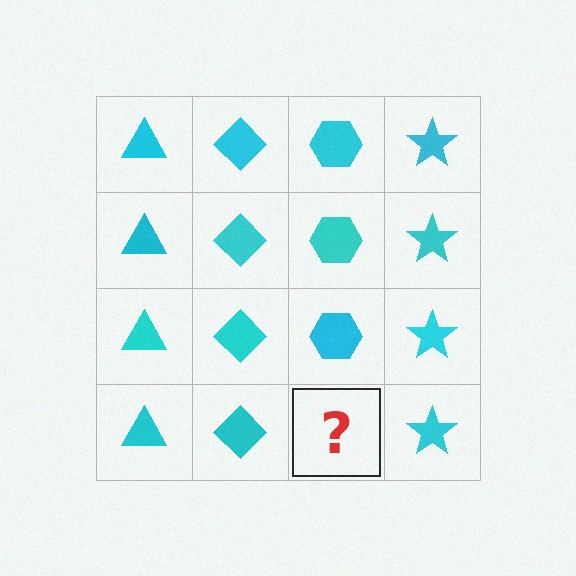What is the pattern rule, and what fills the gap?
The rule is that each column has a consistent shape. The gap should be filled with a cyan hexagon.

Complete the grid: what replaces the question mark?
The question mark should be replaced with a cyan hexagon.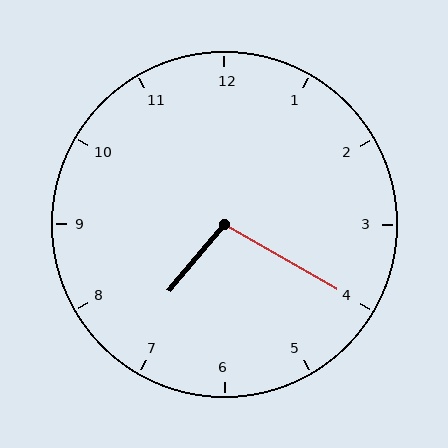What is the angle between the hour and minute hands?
Approximately 100 degrees.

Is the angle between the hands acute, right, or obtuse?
It is obtuse.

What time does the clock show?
7:20.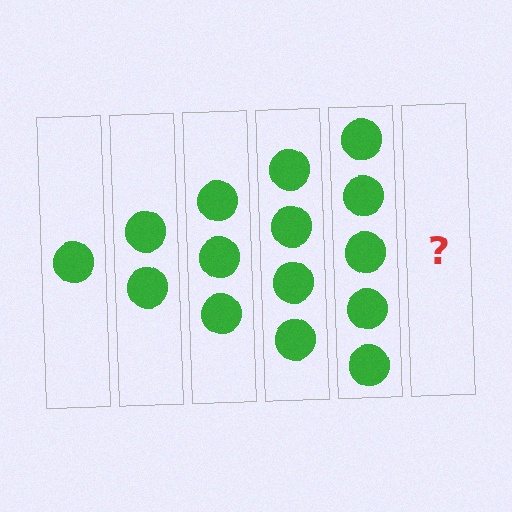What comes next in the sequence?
The next element should be 6 circles.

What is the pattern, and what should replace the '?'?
The pattern is that each step adds one more circle. The '?' should be 6 circles.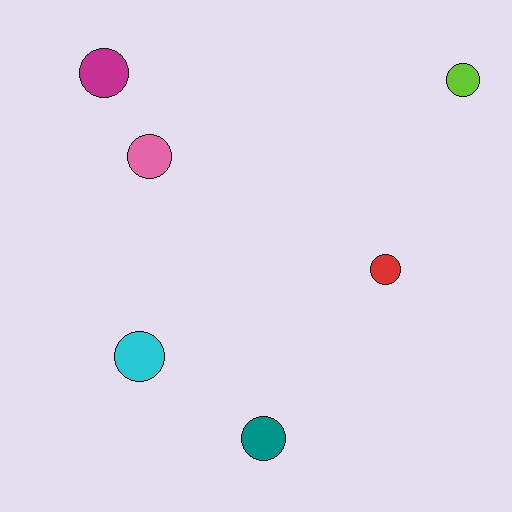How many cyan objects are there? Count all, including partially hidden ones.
There is 1 cyan object.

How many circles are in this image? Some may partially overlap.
There are 6 circles.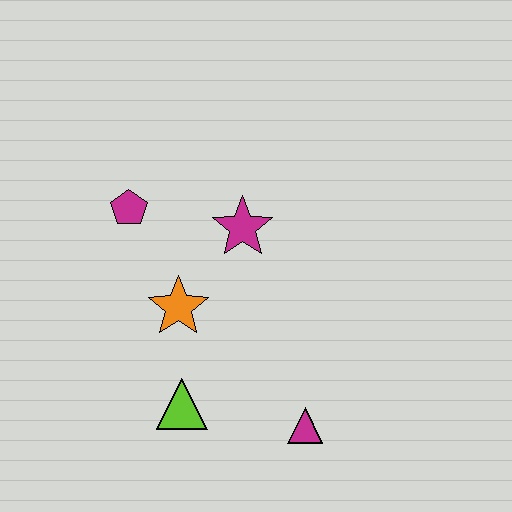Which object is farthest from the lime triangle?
The magenta pentagon is farthest from the lime triangle.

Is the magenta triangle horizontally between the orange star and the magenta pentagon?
No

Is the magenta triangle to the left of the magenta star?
No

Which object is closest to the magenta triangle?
The lime triangle is closest to the magenta triangle.